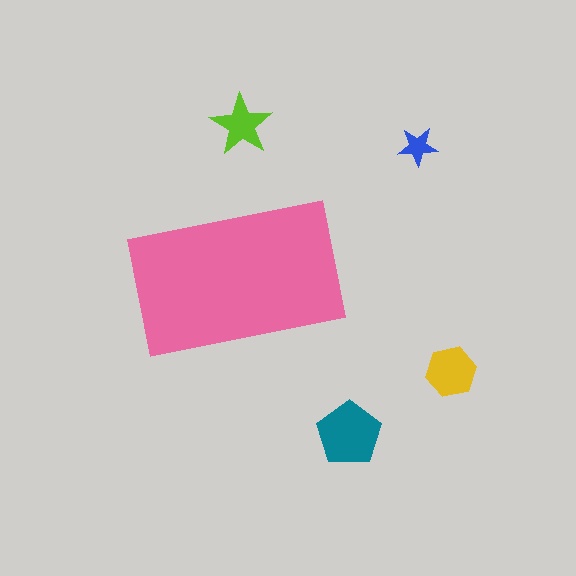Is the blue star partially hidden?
No, the blue star is fully visible.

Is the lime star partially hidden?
No, the lime star is fully visible.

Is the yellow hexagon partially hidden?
No, the yellow hexagon is fully visible.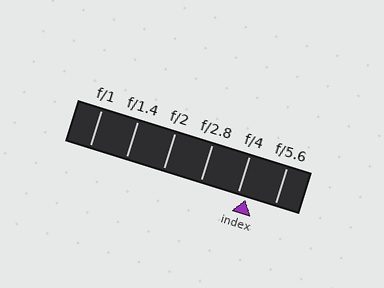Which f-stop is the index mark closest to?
The index mark is closest to f/4.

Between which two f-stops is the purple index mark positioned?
The index mark is between f/4 and f/5.6.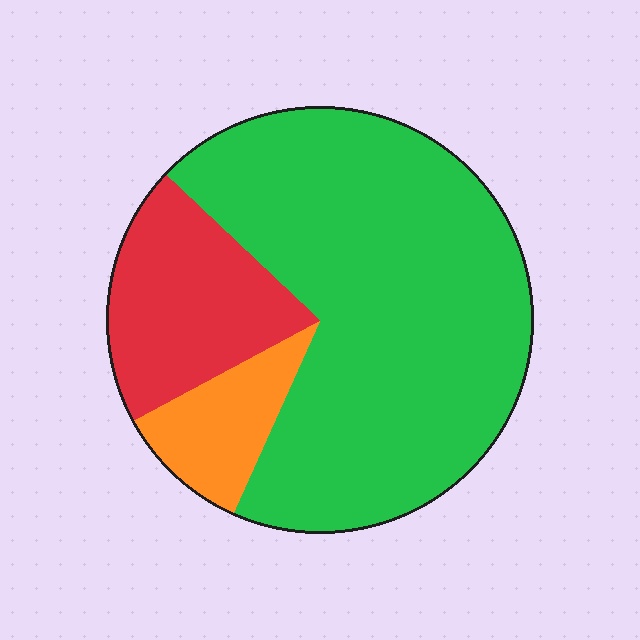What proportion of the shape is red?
Red takes up between a sixth and a third of the shape.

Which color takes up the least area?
Orange, at roughly 10%.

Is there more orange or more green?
Green.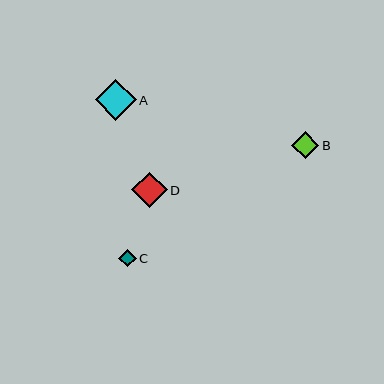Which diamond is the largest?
Diamond A is the largest with a size of approximately 41 pixels.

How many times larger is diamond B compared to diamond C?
Diamond B is approximately 1.5 times the size of diamond C.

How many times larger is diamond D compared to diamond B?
Diamond D is approximately 1.3 times the size of diamond B.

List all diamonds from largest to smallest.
From largest to smallest: A, D, B, C.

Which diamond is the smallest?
Diamond C is the smallest with a size of approximately 18 pixels.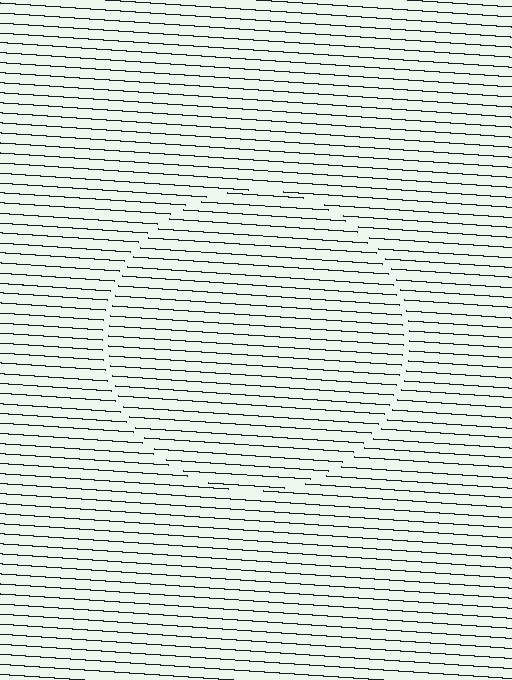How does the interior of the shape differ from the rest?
The interior of the shape contains the same grating, shifted by half a period — the contour is defined by the phase discontinuity where line-ends from the inner and outer gratings abut.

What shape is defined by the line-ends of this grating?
An illusory circle. The interior of the shape contains the same grating, shifted by half a period — the contour is defined by the phase discontinuity where line-ends from the inner and outer gratings abut.